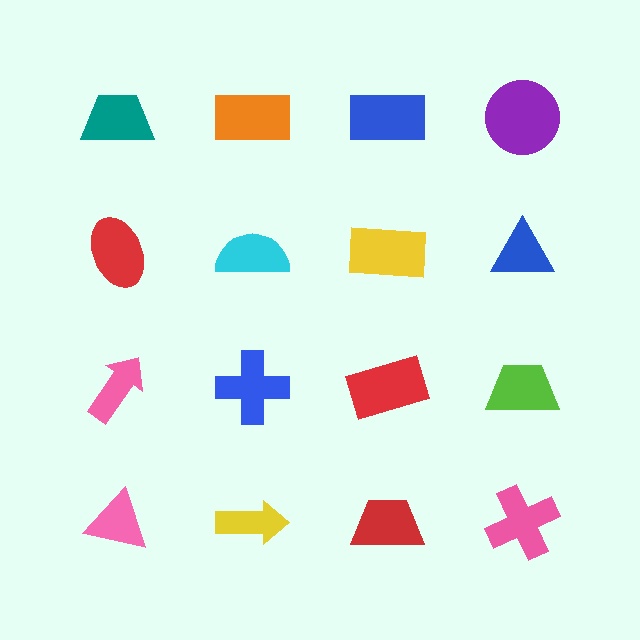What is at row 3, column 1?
A pink arrow.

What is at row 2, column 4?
A blue triangle.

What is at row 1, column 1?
A teal trapezoid.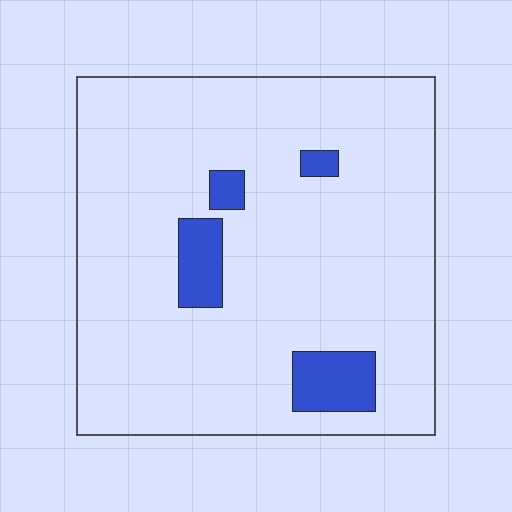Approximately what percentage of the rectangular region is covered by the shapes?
Approximately 10%.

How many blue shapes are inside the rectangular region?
4.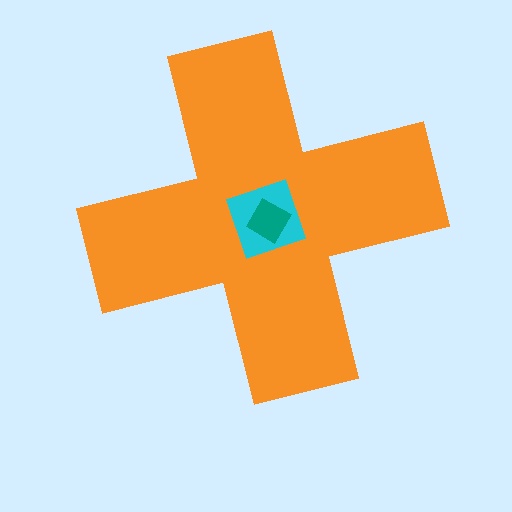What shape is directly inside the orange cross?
The cyan diamond.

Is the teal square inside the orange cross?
Yes.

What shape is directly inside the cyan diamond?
The teal square.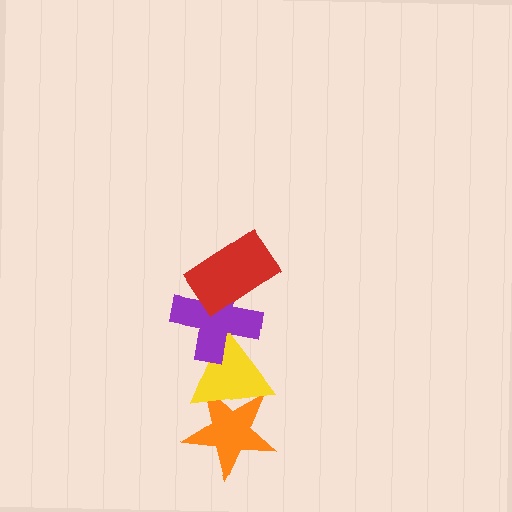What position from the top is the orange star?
The orange star is 4th from the top.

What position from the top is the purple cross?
The purple cross is 2nd from the top.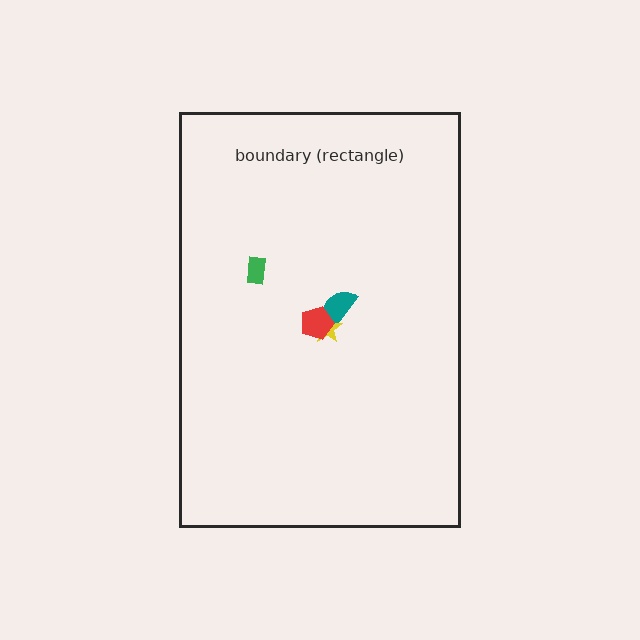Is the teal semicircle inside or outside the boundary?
Inside.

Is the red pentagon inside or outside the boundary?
Inside.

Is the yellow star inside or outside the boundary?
Inside.